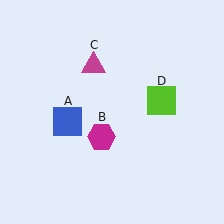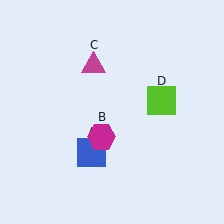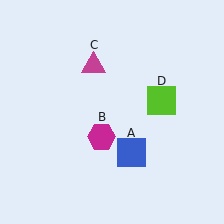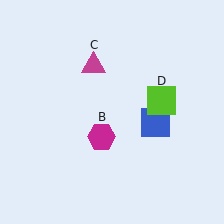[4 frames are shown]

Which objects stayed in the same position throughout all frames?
Magenta hexagon (object B) and magenta triangle (object C) and lime square (object D) remained stationary.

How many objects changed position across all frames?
1 object changed position: blue square (object A).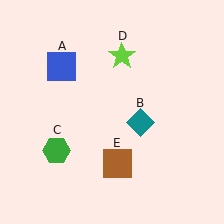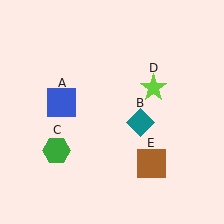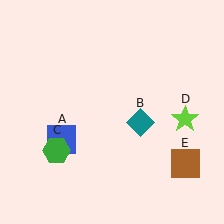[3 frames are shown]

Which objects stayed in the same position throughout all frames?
Teal diamond (object B) and green hexagon (object C) remained stationary.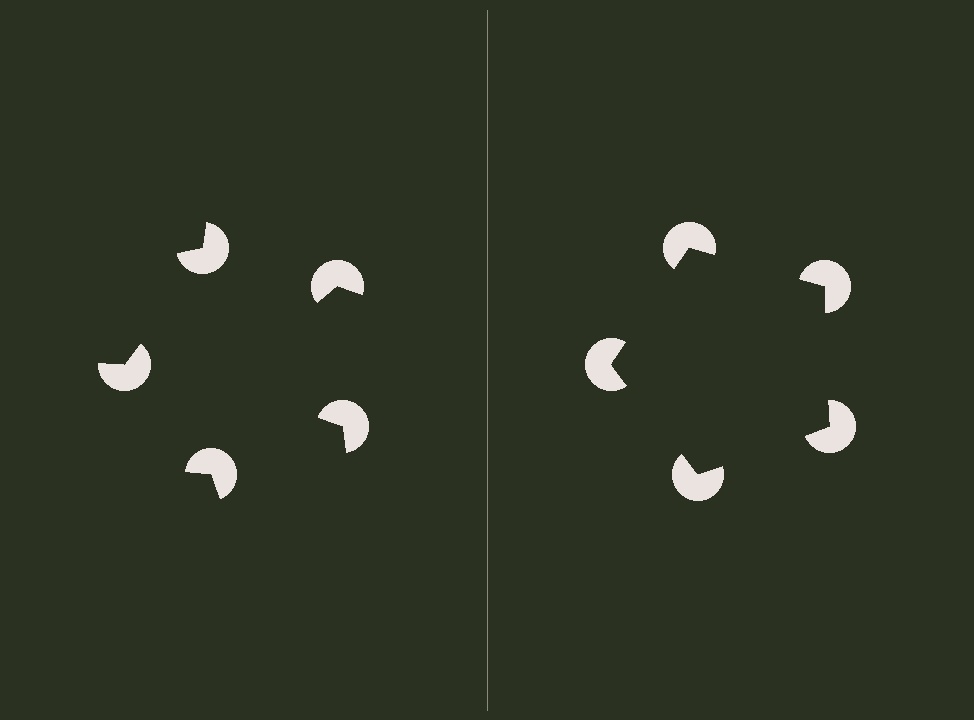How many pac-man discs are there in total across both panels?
10 — 5 on each side.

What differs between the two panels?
The pac-man discs are positioned identically on both sides; only the wedge orientations differ. On the right they align to a pentagon; on the left they are misaligned.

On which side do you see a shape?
An illusory pentagon appears on the right side. On the left side the wedge cuts are rotated, so no coherent shape forms.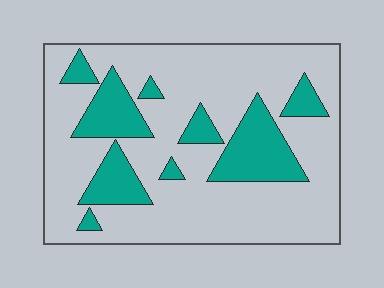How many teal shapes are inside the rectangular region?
9.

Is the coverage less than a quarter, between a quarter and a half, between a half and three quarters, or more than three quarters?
Less than a quarter.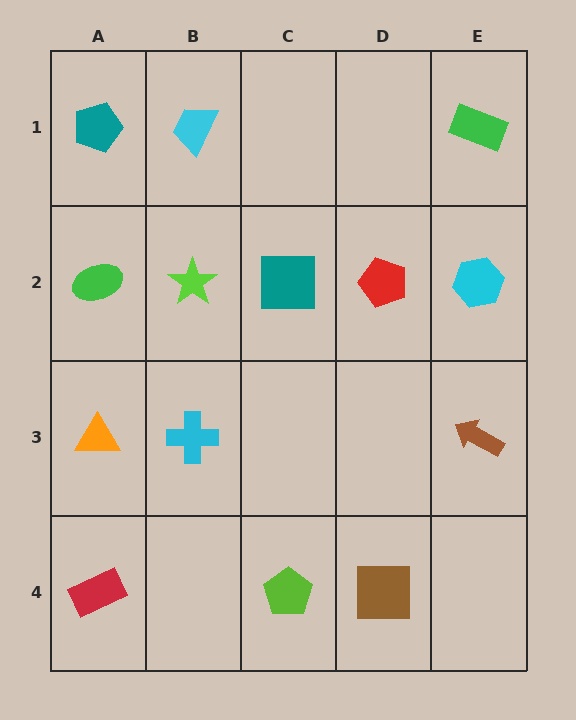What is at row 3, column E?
A brown arrow.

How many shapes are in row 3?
3 shapes.